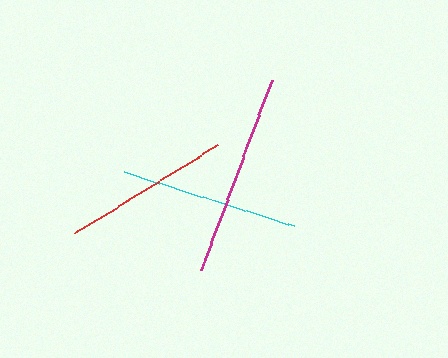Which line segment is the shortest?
The red line is the shortest at approximately 168 pixels.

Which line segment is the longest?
The magenta line is the longest at approximately 202 pixels.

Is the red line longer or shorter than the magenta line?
The magenta line is longer than the red line.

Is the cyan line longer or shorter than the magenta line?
The magenta line is longer than the cyan line.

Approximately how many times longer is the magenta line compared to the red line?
The magenta line is approximately 1.2 times the length of the red line.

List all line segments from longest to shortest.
From longest to shortest: magenta, cyan, red.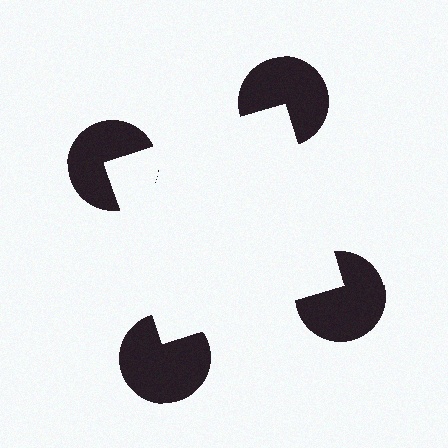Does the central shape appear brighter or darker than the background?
It typically appears slightly brighter than the background, even though no actual brightness change is drawn.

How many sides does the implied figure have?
4 sides.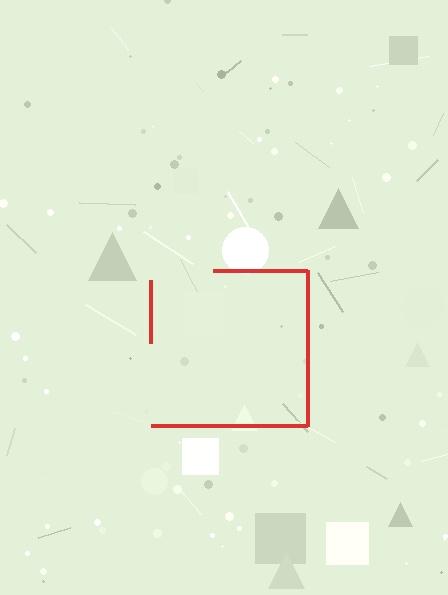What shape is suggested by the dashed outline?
The dashed outline suggests a square.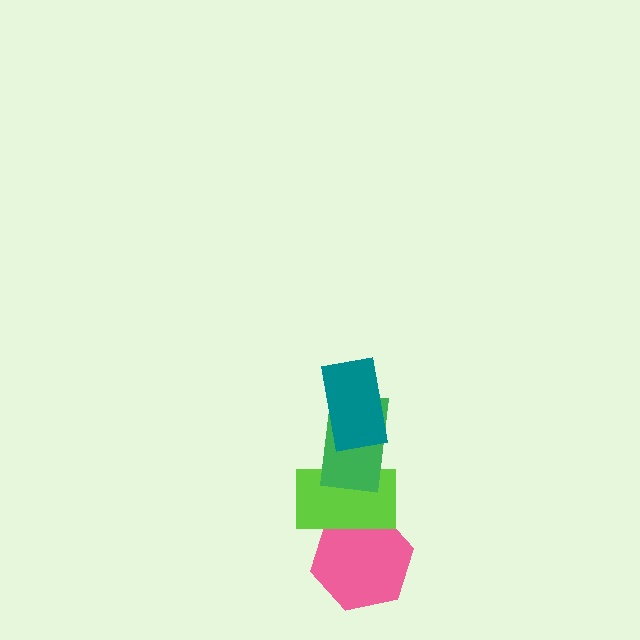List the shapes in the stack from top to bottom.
From top to bottom: the teal rectangle, the green rectangle, the lime rectangle, the pink hexagon.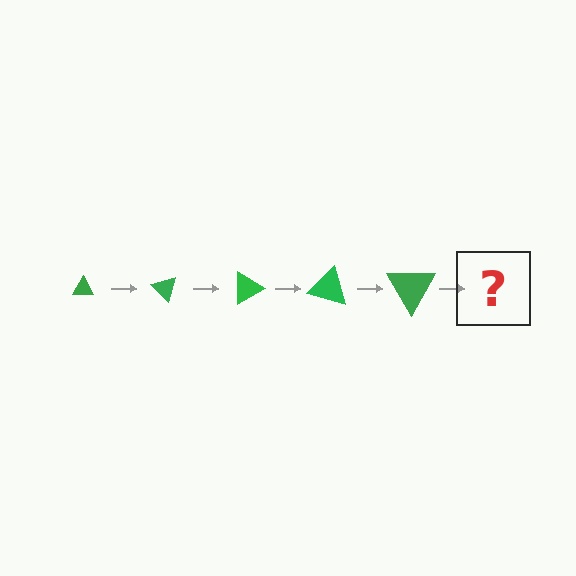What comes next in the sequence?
The next element should be a triangle, larger than the previous one and rotated 225 degrees from the start.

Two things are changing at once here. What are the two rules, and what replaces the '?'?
The two rules are that the triangle grows larger each step and it rotates 45 degrees each step. The '?' should be a triangle, larger than the previous one and rotated 225 degrees from the start.